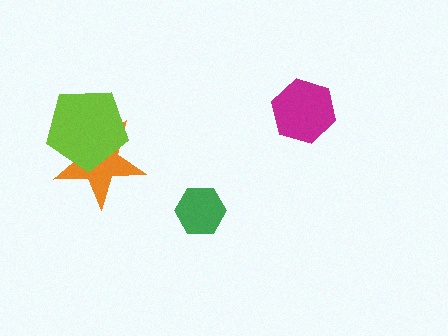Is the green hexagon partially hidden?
No, no other shape covers it.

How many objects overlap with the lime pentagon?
1 object overlaps with the lime pentagon.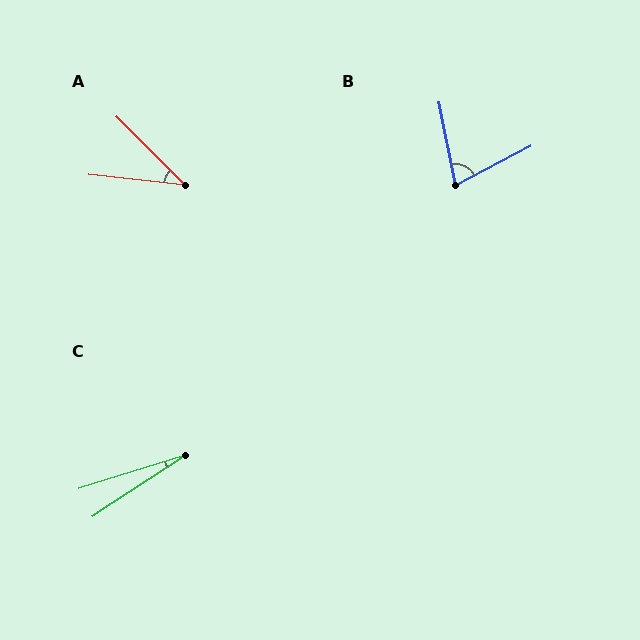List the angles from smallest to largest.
C (16°), A (39°), B (73°).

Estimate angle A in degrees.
Approximately 39 degrees.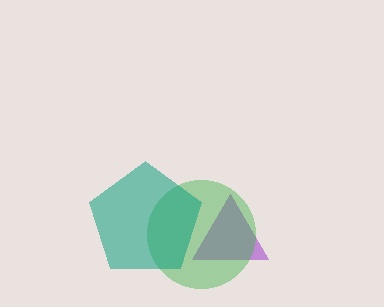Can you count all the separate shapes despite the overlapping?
Yes, there are 3 separate shapes.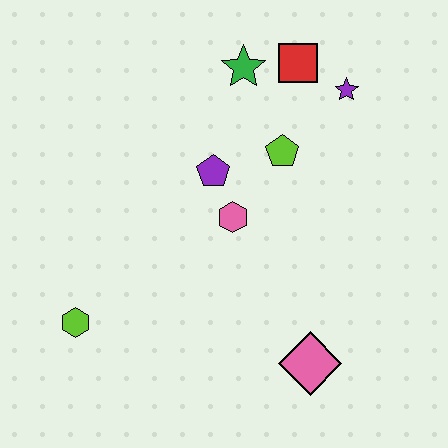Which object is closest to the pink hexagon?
The purple pentagon is closest to the pink hexagon.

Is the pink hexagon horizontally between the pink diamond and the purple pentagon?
Yes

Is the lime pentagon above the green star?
No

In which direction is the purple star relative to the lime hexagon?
The purple star is to the right of the lime hexagon.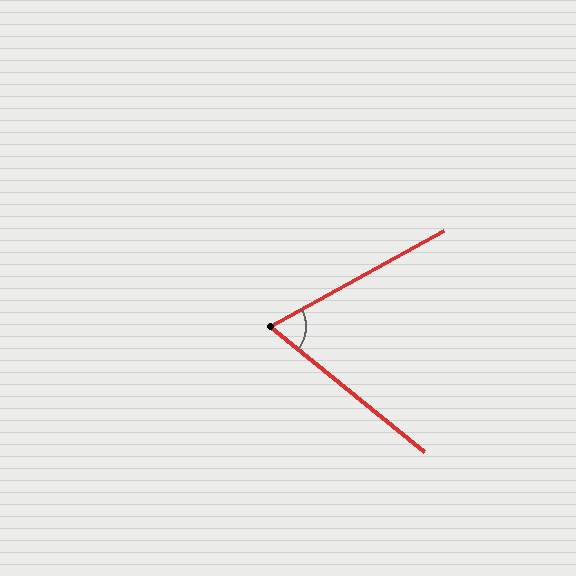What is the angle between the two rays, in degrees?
Approximately 68 degrees.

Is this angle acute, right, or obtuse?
It is acute.